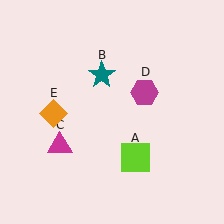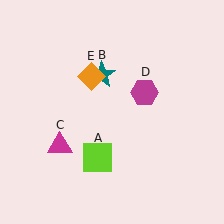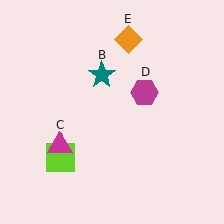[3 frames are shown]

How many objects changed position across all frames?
2 objects changed position: lime square (object A), orange diamond (object E).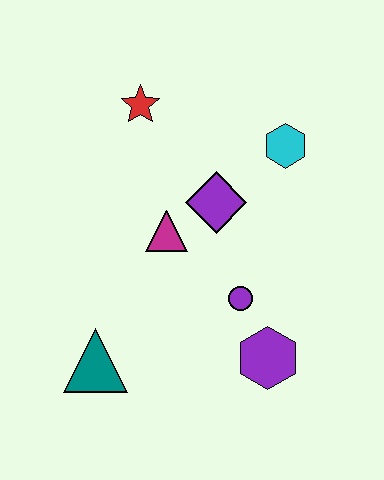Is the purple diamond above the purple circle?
Yes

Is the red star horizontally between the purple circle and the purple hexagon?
No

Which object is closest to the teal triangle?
The magenta triangle is closest to the teal triangle.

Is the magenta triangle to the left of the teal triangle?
No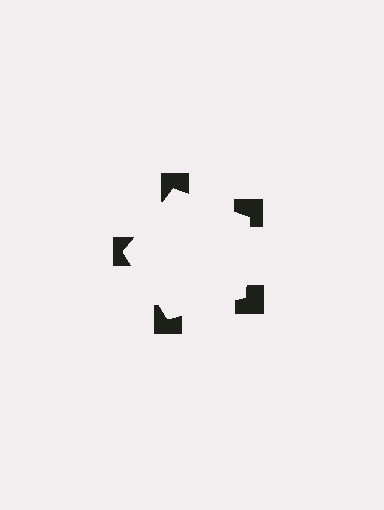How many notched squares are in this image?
There are 5 — one at each vertex of the illusory pentagon.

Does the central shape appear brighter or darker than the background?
It typically appears slightly brighter than the background, even though no actual brightness change is drawn.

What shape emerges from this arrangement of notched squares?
An illusory pentagon — its edges are inferred from the aligned wedge cuts in the notched squares, not physically drawn.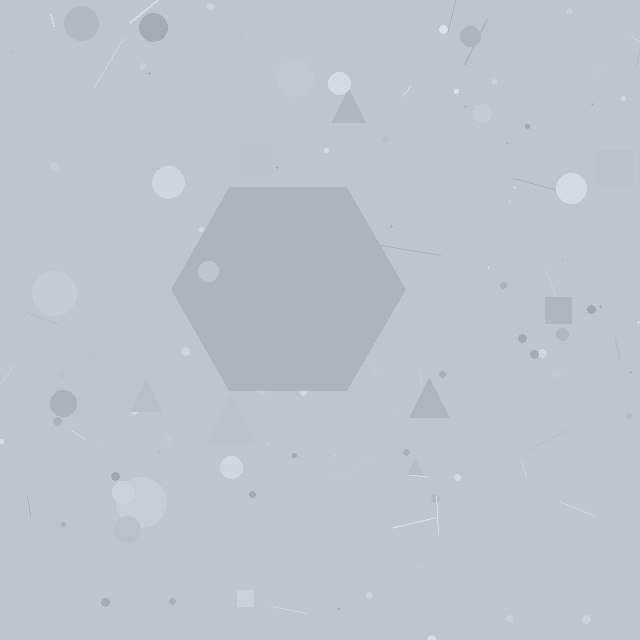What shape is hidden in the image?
A hexagon is hidden in the image.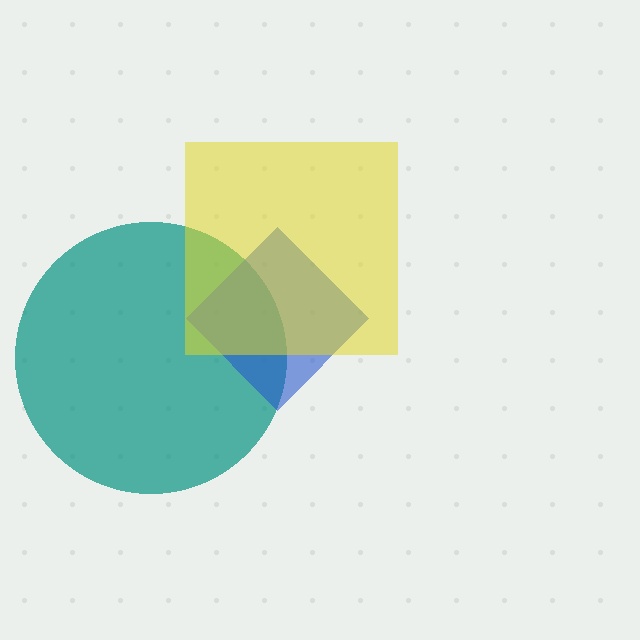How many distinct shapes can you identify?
There are 3 distinct shapes: a teal circle, a blue diamond, a yellow square.